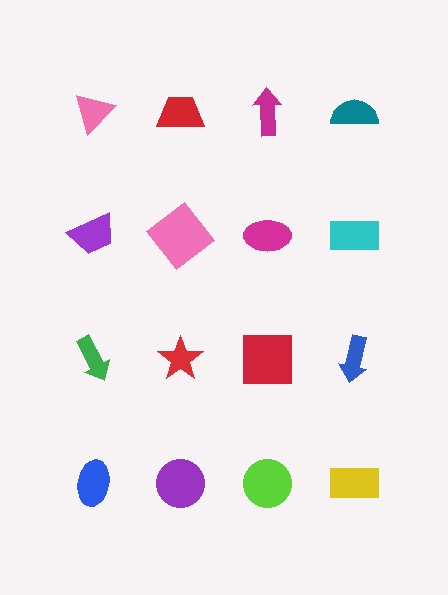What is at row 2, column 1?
A purple trapezoid.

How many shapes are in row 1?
4 shapes.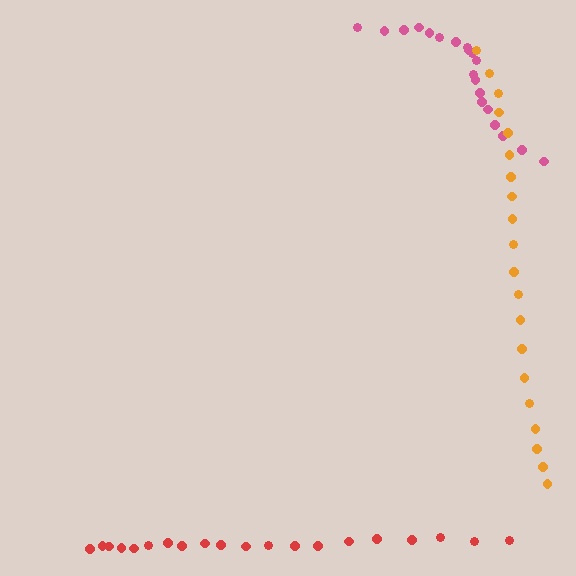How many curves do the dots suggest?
There are 3 distinct paths.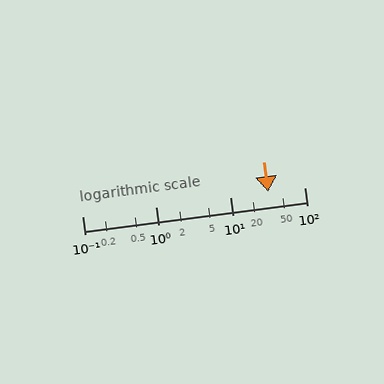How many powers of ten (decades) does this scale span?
The scale spans 3 decades, from 0.1 to 100.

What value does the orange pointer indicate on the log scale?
The pointer indicates approximately 32.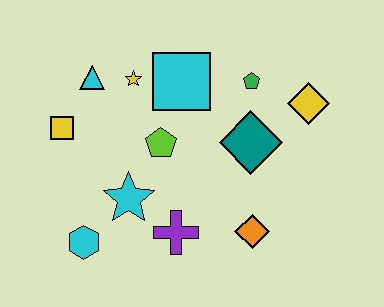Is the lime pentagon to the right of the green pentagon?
No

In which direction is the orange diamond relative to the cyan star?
The orange diamond is to the right of the cyan star.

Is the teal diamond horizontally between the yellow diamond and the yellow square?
Yes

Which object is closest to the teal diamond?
The green pentagon is closest to the teal diamond.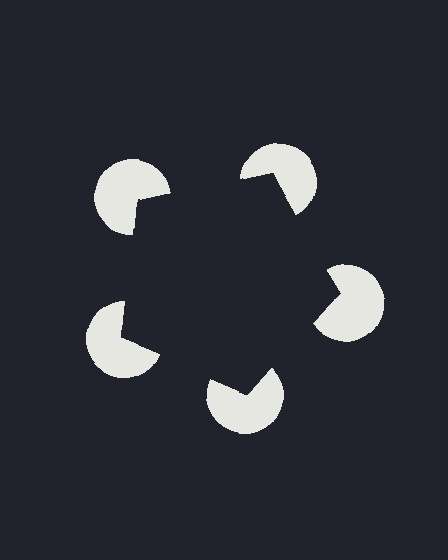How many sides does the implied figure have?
5 sides.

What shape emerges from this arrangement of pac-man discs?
An illusory pentagon — its edges are inferred from the aligned wedge cuts in the pac-man discs, not physically drawn.